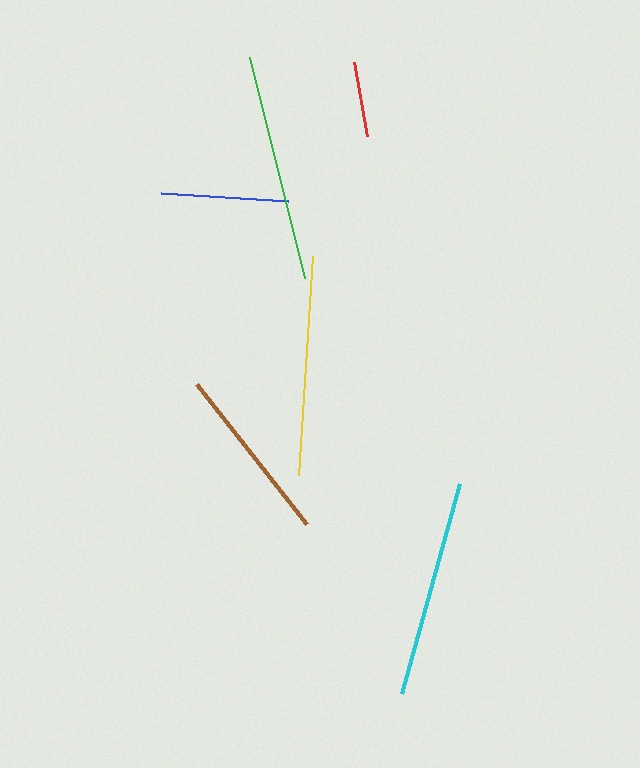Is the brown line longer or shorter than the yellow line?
The yellow line is longer than the brown line.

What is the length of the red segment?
The red segment is approximately 75 pixels long.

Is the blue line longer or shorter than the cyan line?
The cyan line is longer than the blue line.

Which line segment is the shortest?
The red line is the shortest at approximately 75 pixels.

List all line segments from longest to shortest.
From longest to shortest: green, yellow, cyan, brown, blue, red.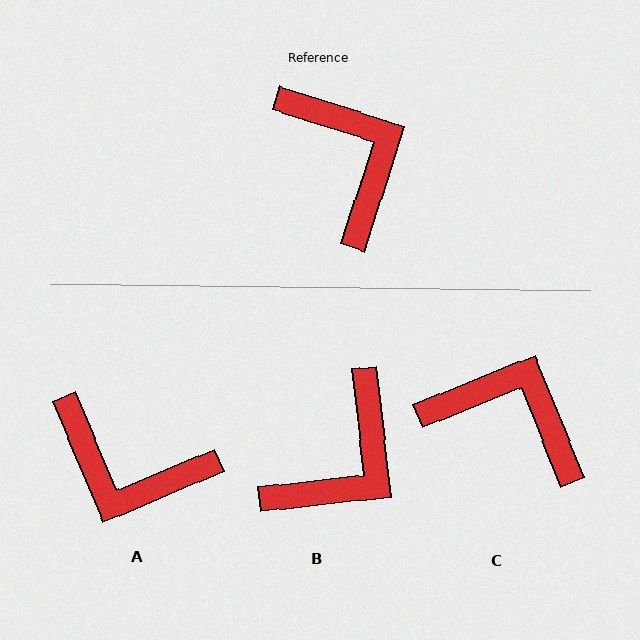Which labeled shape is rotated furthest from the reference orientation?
A, about 139 degrees away.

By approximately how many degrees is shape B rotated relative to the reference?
Approximately 66 degrees clockwise.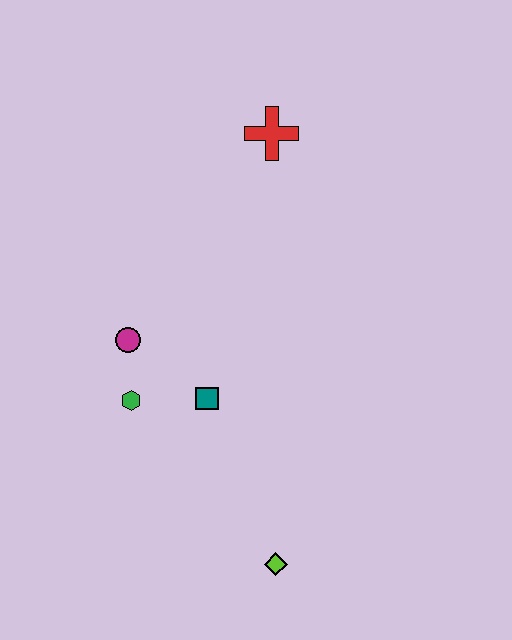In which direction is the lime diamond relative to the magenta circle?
The lime diamond is below the magenta circle.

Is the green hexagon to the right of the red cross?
No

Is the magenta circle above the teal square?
Yes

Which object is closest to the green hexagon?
The magenta circle is closest to the green hexagon.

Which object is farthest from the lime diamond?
The red cross is farthest from the lime diamond.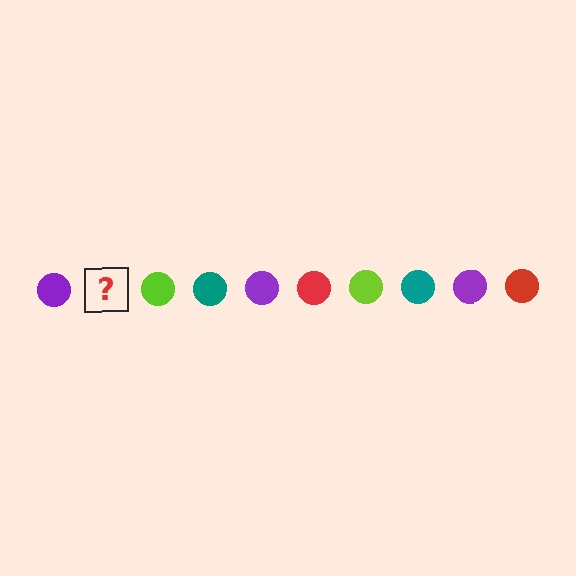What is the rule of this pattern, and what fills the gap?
The rule is that the pattern cycles through purple, red, lime, teal circles. The gap should be filled with a red circle.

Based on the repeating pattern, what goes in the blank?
The blank should be a red circle.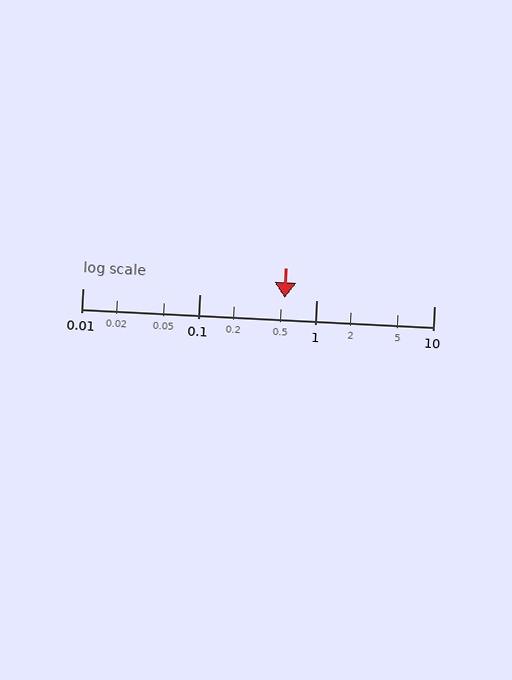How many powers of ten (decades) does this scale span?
The scale spans 3 decades, from 0.01 to 10.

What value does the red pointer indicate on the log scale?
The pointer indicates approximately 0.53.